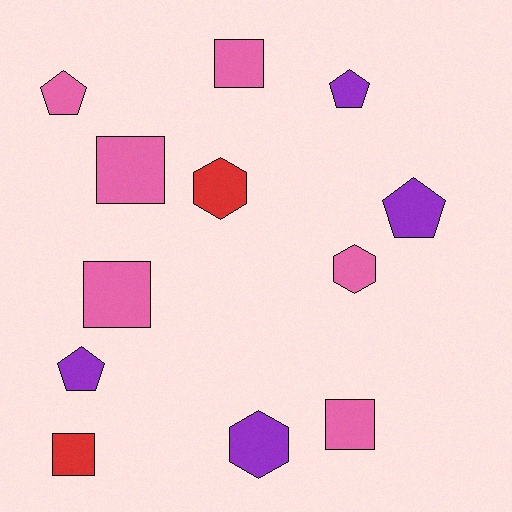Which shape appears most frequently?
Square, with 5 objects.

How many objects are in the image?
There are 12 objects.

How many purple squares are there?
There are no purple squares.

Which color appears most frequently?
Pink, with 6 objects.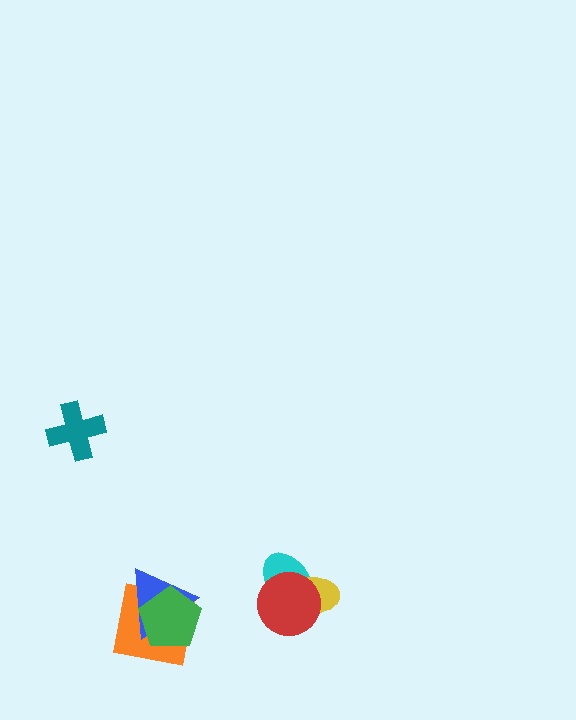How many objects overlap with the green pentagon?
2 objects overlap with the green pentagon.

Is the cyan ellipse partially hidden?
Yes, it is partially covered by another shape.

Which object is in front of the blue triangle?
The green pentagon is in front of the blue triangle.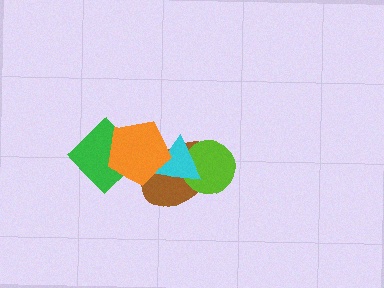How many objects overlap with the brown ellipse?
3 objects overlap with the brown ellipse.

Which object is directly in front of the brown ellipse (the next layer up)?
The lime circle is directly in front of the brown ellipse.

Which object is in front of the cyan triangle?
The orange pentagon is in front of the cyan triangle.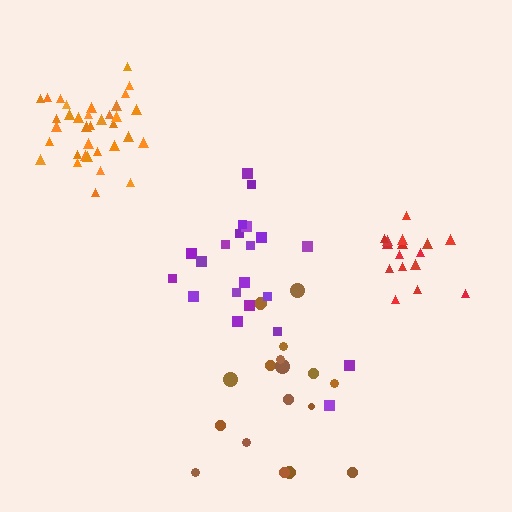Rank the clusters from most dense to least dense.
orange, red, purple, brown.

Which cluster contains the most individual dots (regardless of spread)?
Orange (35).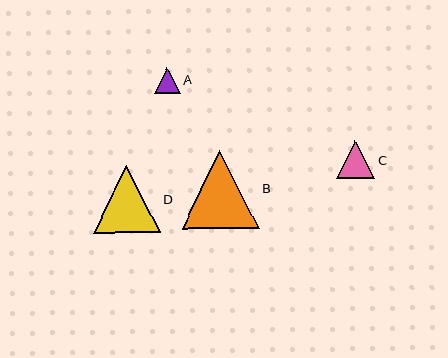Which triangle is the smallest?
Triangle A is the smallest with a size of approximately 26 pixels.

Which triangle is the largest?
Triangle B is the largest with a size of approximately 77 pixels.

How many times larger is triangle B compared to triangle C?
Triangle B is approximately 2.0 times the size of triangle C.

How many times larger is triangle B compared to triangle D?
Triangle B is approximately 1.2 times the size of triangle D.